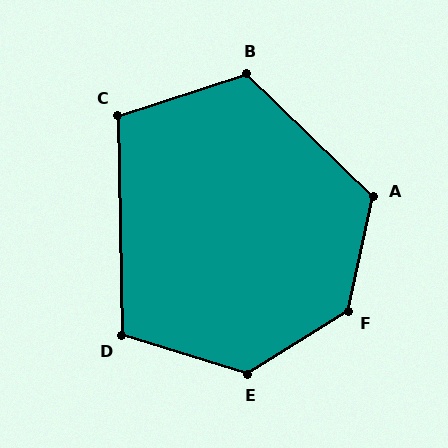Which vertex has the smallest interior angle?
C, at approximately 107 degrees.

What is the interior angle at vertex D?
Approximately 108 degrees (obtuse).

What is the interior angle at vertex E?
Approximately 131 degrees (obtuse).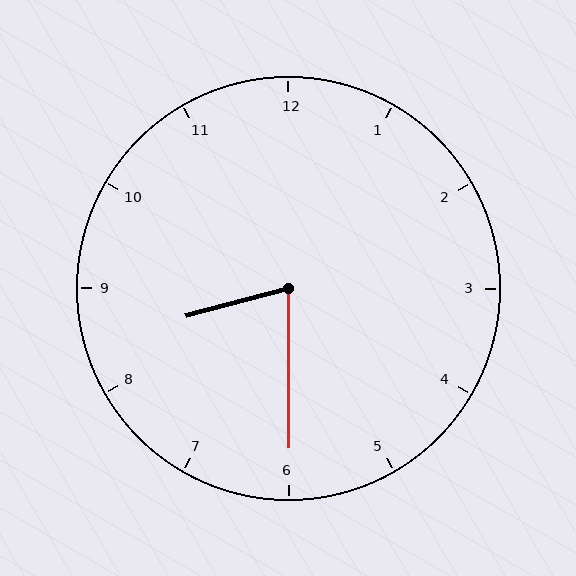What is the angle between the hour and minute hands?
Approximately 75 degrees.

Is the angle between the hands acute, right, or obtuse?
It is acute.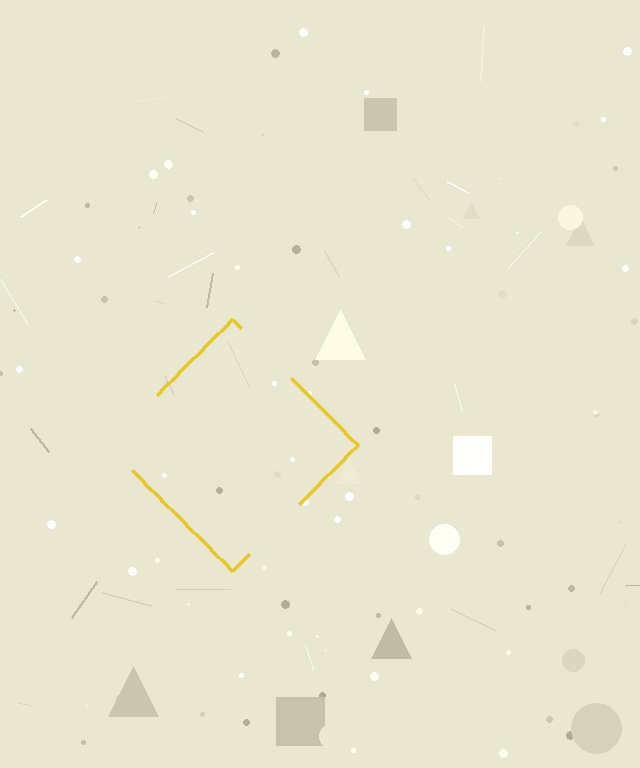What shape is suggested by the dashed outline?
The dashed outline suggests a diamond.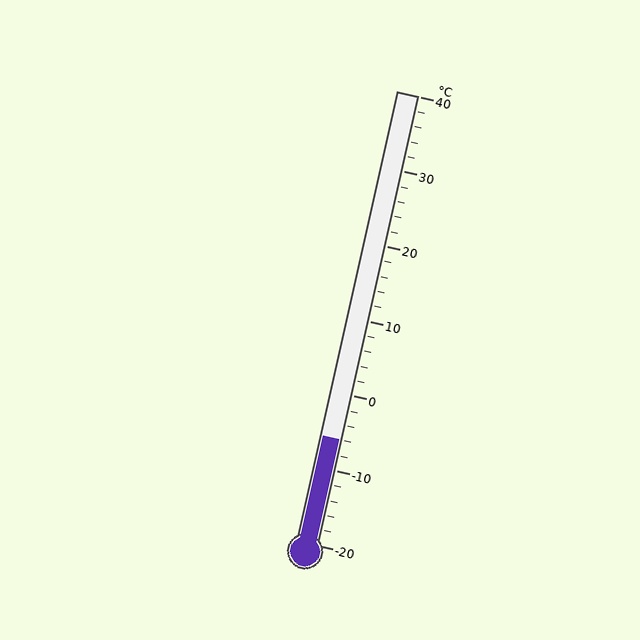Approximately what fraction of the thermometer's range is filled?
The thermometer is filled to approximately 25% of its range.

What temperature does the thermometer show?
The thermometer shows approximately -6°C.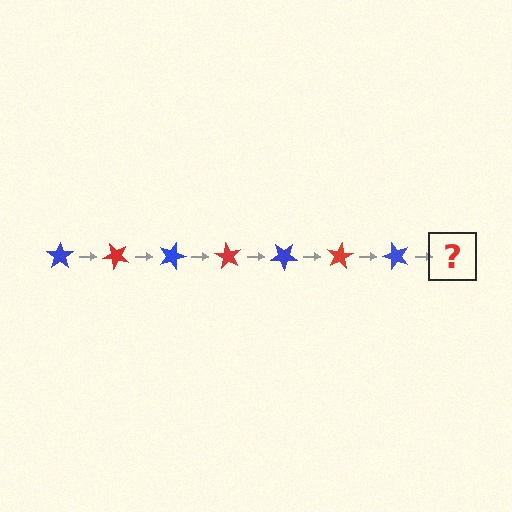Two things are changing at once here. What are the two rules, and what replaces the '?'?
The two rules are that it rotates 45 degrees each step and the color cycles through blue and red. The '?' should be a red star, rotated 315 degrees from the start.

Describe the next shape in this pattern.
It should be a red star, rotated 315 degrees from the start.